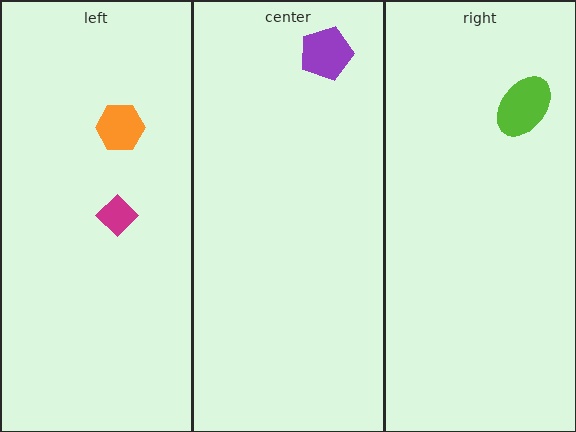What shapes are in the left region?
The orange hexagon, the magenta diamond.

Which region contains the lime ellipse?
The right region.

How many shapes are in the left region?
2.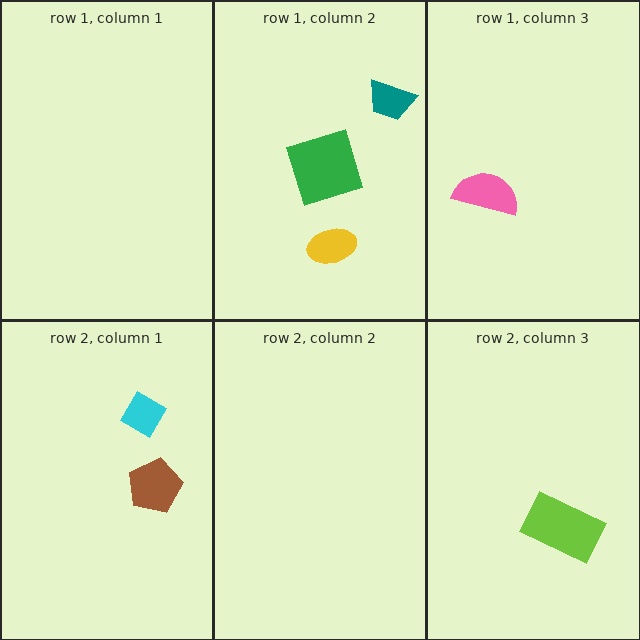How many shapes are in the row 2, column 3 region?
1.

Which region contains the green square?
The row 1, column 2 region.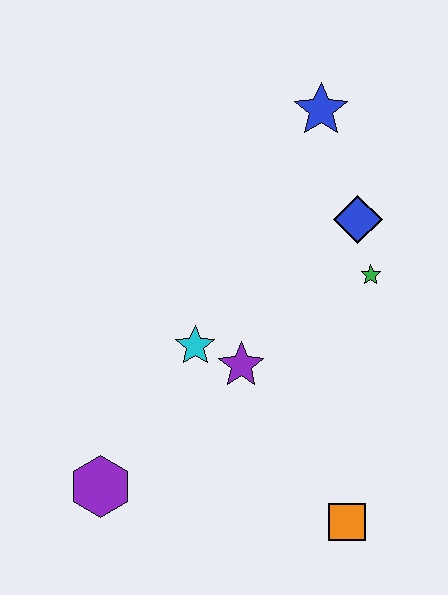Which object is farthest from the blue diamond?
The purple hexagon is farthest from the blue diamond.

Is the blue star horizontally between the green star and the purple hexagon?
Yes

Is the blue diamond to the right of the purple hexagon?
Yes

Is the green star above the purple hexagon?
Yes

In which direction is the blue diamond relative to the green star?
The blue diamond is above the green star.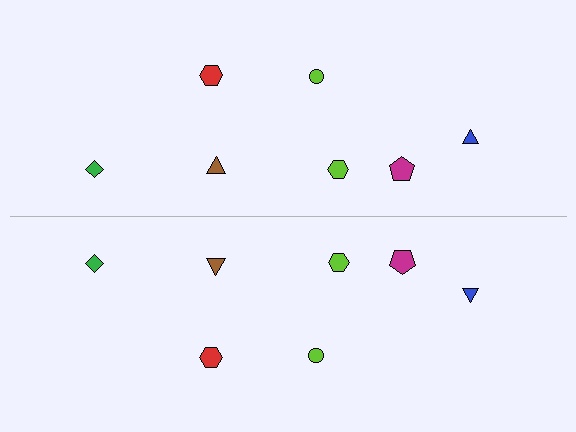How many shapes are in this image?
There are 14 shapes in this image.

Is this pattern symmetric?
Yes, this pattern has bilateral (reflection) symmetry.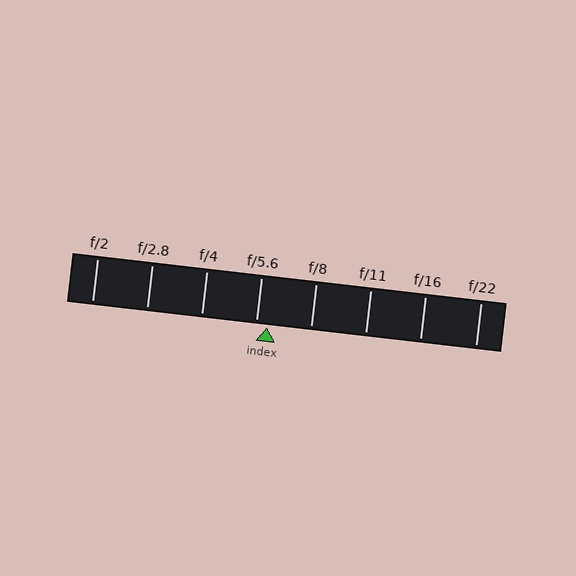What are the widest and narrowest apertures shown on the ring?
The widest aperture shown is f/2 and the narrowest is f/22.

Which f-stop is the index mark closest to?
The index mark is closest to f/5.6.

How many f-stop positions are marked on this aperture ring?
There are 8 f-stop positions marked.